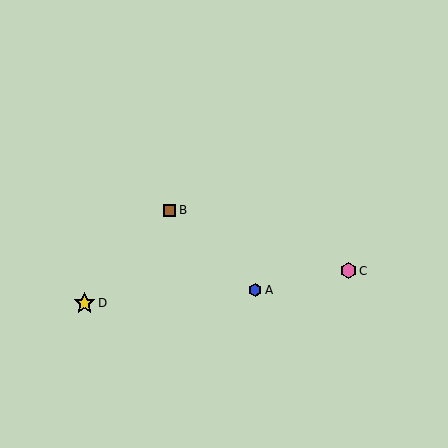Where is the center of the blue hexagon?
The center of the blue hexagon is at (255, 290).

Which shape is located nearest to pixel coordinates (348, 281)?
The pink hexagon (labeled C) at (348, 271) is nearest to that location.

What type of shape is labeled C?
Shape C is a pink hexagon.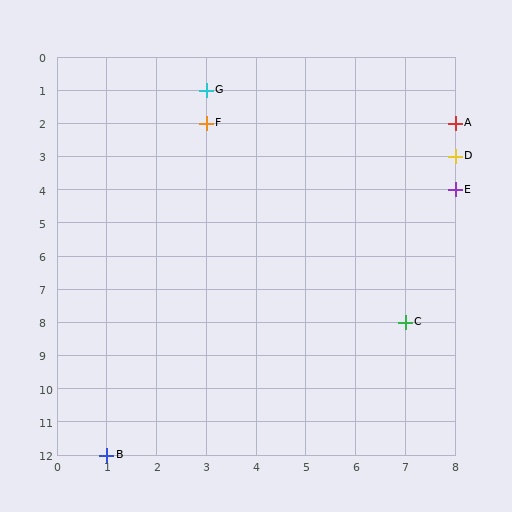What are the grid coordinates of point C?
Point C is at grid coordinates (7, 8).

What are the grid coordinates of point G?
Point G is at grid coordinates (3, 1).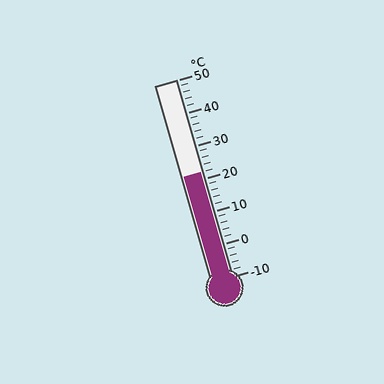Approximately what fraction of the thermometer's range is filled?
The thermometer is filled to approximately 55% of its range.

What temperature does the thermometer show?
The thermometer shows approximately 22°C.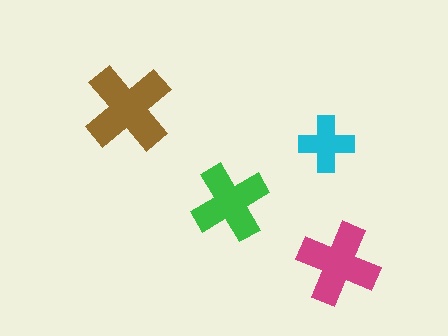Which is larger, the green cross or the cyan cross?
The green one.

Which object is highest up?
The brown cross is topmost.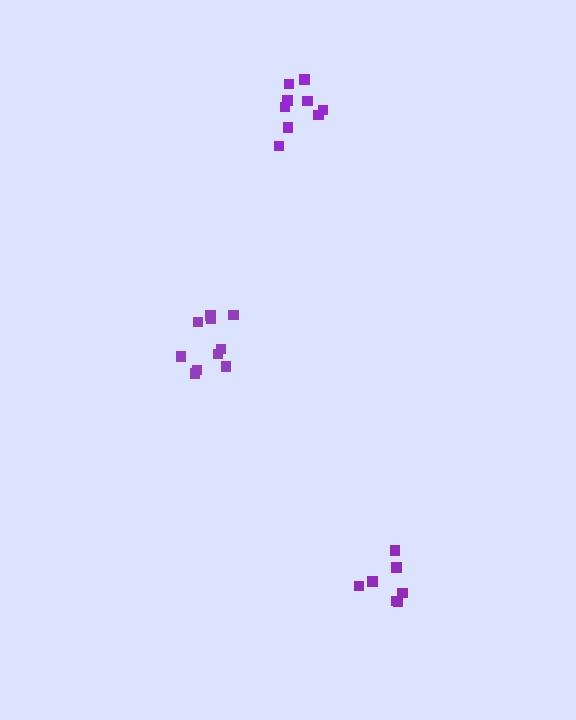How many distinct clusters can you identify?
There are 3 distinct clusters.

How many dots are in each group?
Group 1: 10 dots, Group 2: 9 dots, Group 3: 7 dots (26 total).